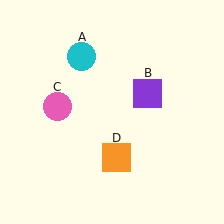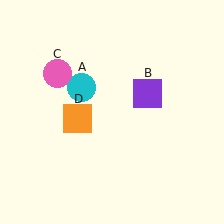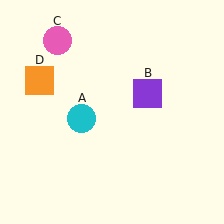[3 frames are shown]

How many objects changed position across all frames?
3 objects changed position: cyan circle (object A), pink circle (object C), orange square (object D).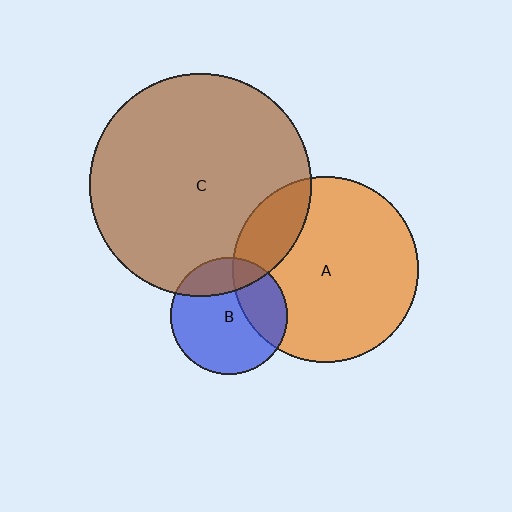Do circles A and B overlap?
Yes.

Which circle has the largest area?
Circle C (brown).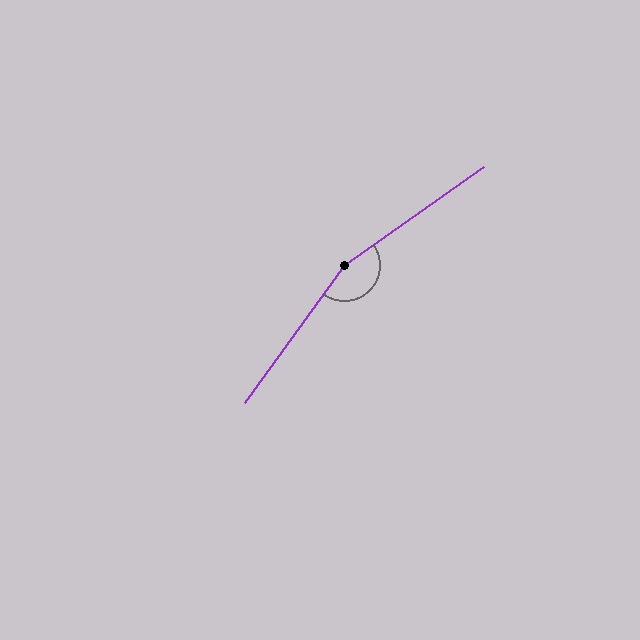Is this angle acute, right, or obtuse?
It is obtuse.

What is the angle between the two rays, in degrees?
Approximately 161 degrees.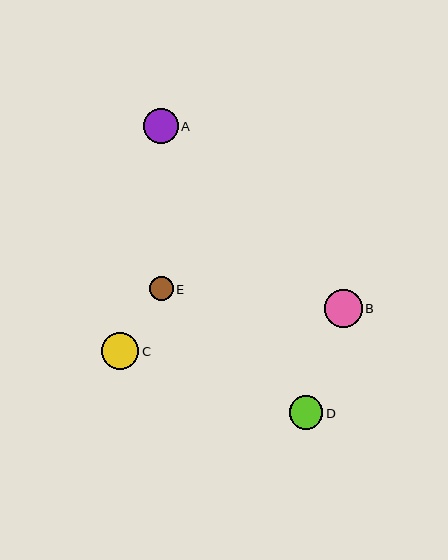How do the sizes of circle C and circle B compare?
Circle C and circle B are approximately the same size.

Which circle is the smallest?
Circle E is the smallest with a size of approximately 24 pixels.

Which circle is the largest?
Circle C is the largest with a size of approximately 38 pixels.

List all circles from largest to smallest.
From largest to smallest: C, B, A, D, E.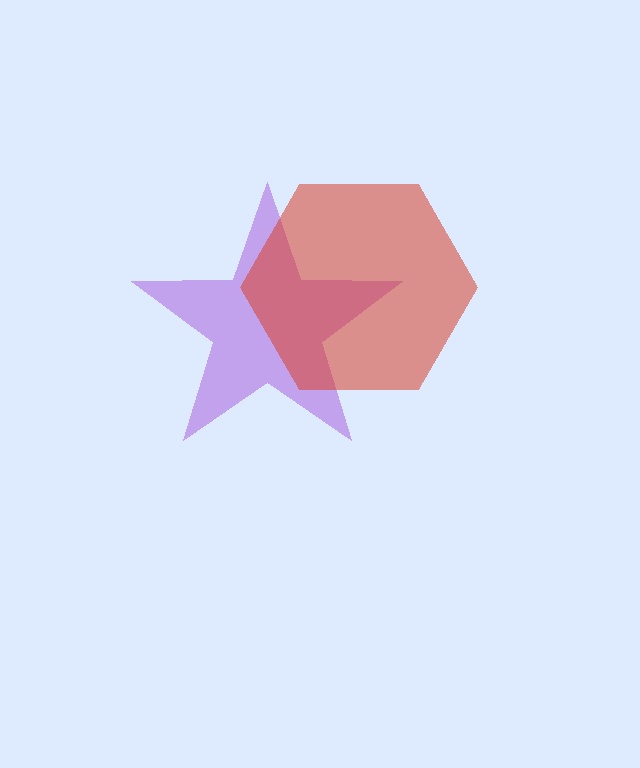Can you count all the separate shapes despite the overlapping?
Yes, there are 2 separate shapes.